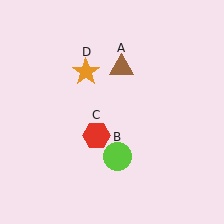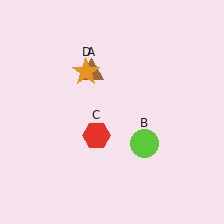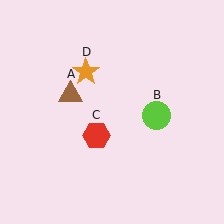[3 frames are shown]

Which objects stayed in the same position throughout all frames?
Red hexagon (object C) and orange star (object D) remained stationary.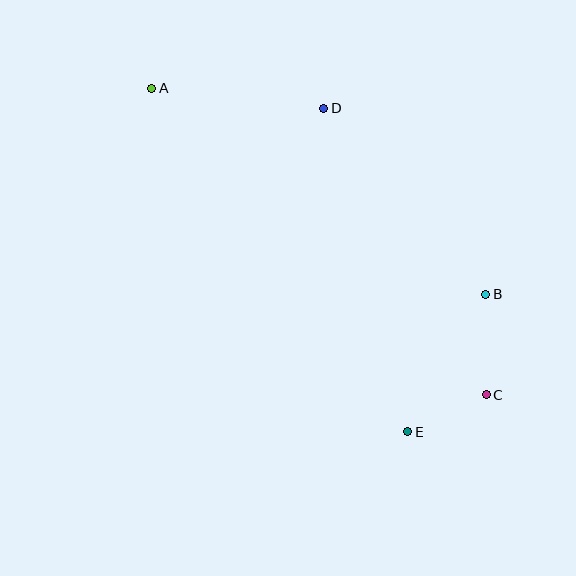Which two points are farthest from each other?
Points A and C are farthest from each other.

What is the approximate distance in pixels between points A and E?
The distance between A and E is approximately 428 pixels.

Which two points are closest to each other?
Points C and E are closest to each other.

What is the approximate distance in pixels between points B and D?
The distance between B and D is approximately 247 pixels.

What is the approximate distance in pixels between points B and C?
The distance between B and C is approximately 100 pixels.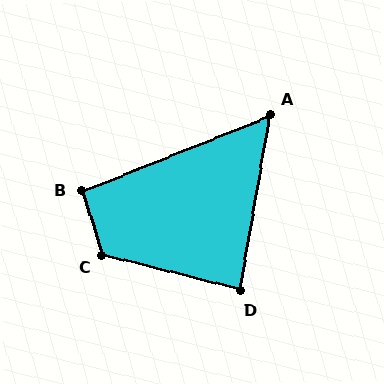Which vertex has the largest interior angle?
C, at approximately 122 degrees.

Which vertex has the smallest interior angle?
A, at approximately 58 degrees.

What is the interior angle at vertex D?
Approximately 86 degrees (approximately right).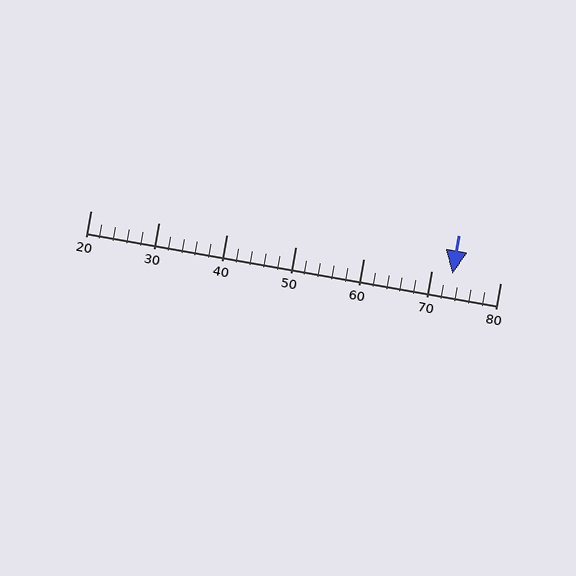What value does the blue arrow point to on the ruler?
The blue arrow points to approximately 73.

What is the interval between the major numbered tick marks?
The major tick marks are spaced 10 units apart.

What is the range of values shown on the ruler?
The ruler shows values from 20 to 80.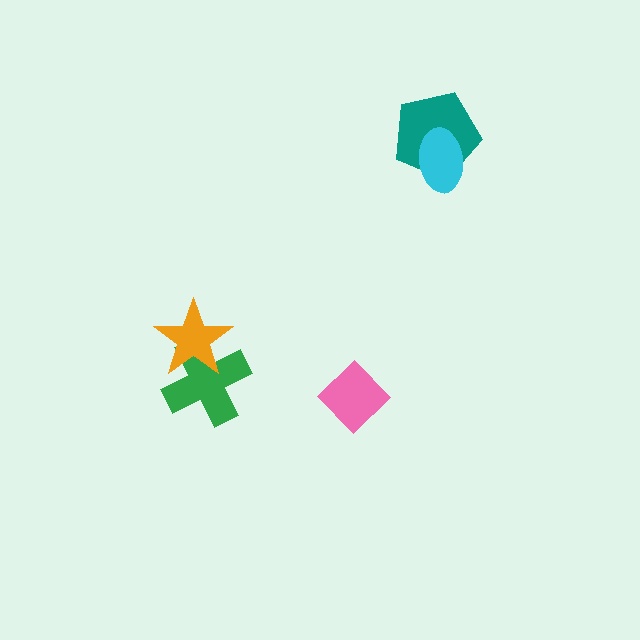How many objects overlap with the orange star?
1 object overlaps with the orange star.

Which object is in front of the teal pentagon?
The cyan ellipse is in front of the teal pentagon.